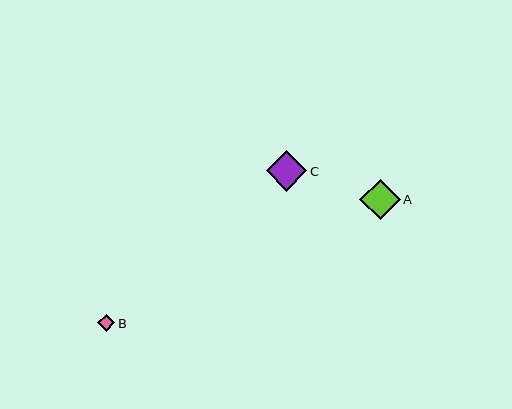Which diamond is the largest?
Diamond C is the largest with a size of approximately 40 pixels.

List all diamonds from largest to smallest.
From largest to smallest: C, A, B.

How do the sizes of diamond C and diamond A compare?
Diamond C and diamond A are approximately the same size.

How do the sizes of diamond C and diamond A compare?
Diamond C and diamond A are approximately the same size.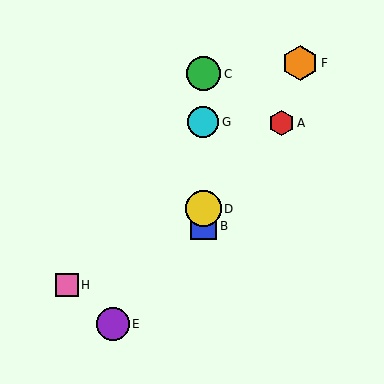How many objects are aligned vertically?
4 objects (B, C, D, G) are aligned vertically.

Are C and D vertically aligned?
Yes, both are at x≈203.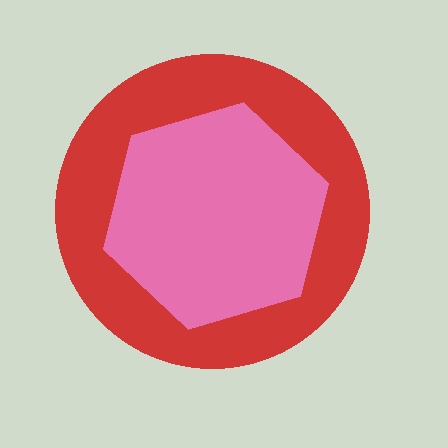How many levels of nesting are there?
2.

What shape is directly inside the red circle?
The pink hexagon.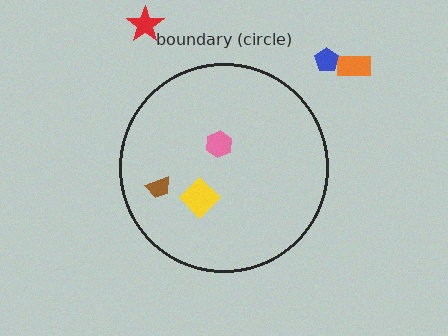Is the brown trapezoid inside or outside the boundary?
Inside.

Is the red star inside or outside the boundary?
Outside.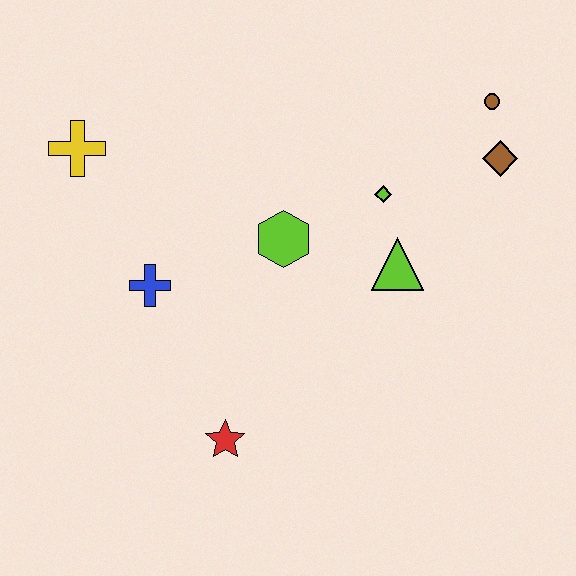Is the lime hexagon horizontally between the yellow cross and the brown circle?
Yes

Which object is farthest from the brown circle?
The red star is farthest from the brown circle.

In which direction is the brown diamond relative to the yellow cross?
The brown diamond is to the right of the yellow cross.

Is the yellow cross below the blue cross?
No